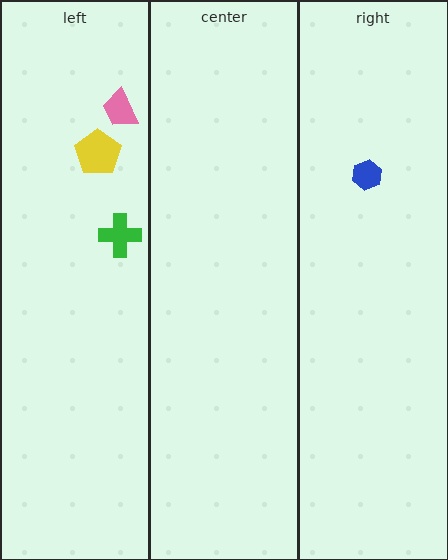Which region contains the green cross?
The left region.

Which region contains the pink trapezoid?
The left region.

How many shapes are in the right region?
1.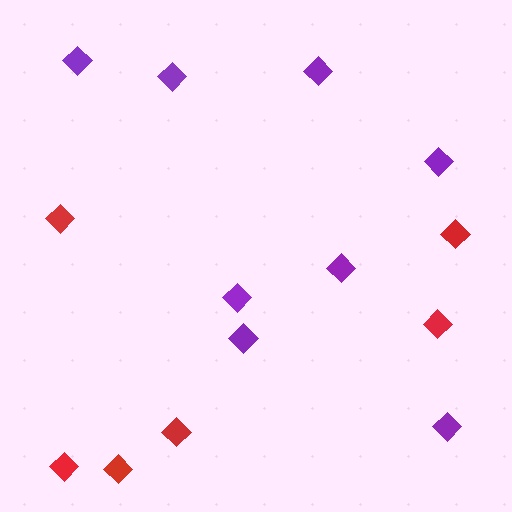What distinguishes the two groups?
There are 2 groups: one group of red diamonds (6) and one group of purple diamonds (8).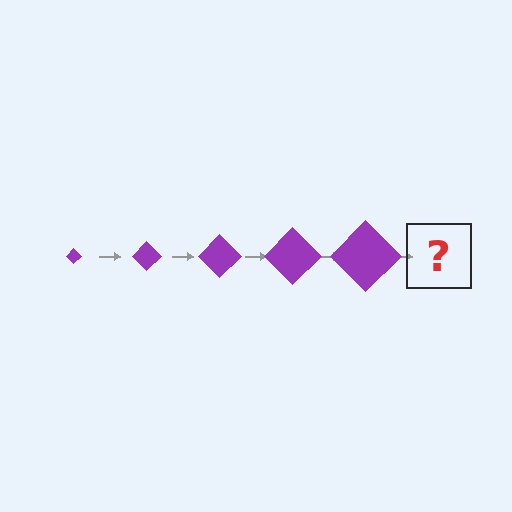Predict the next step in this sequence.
The next step is a purple diamond, larger than the previous one.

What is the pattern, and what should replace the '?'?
The pattern is that the diamond gets progressively larger each step. The '?' should be a purple diamond, larger than the previous one.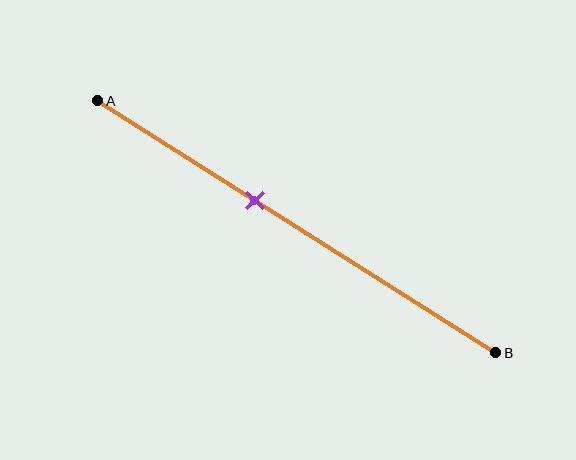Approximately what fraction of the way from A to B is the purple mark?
The purple mark is approximately 40% of the way from A to B.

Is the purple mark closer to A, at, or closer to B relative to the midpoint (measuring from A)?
The purple mark is closer to point A than the midpoint of segment AB.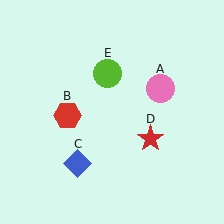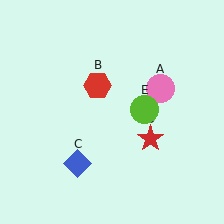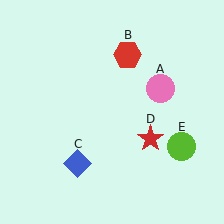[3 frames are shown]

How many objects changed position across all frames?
2 objects changed position: red hexagon (object B), lime circle (object E).